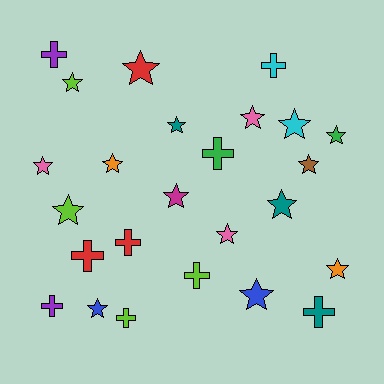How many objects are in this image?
There are 25 objects.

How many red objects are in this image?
There are 3 red objects.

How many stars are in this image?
There are 16 stars.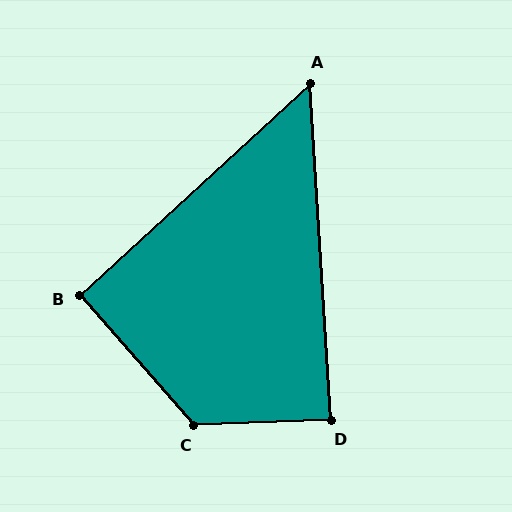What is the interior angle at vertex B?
Approximately 91 degrees (approximately right).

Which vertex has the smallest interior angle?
A, at approximately 51 degrees.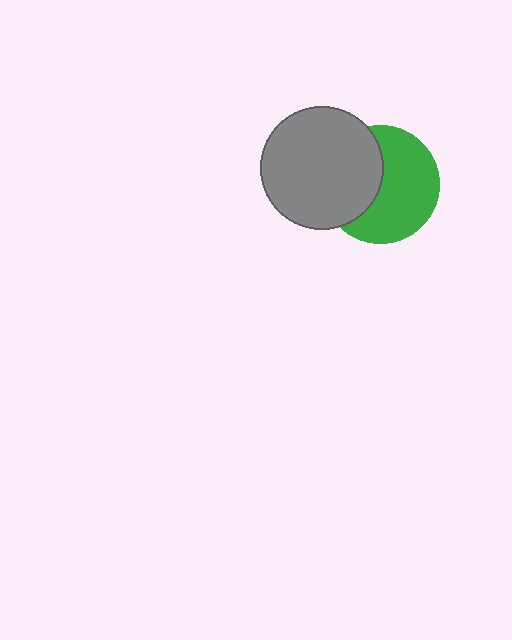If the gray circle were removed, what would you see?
You would see the complete green circle.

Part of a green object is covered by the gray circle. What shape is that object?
It is a circle.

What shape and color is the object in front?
The object in front is a gray circle.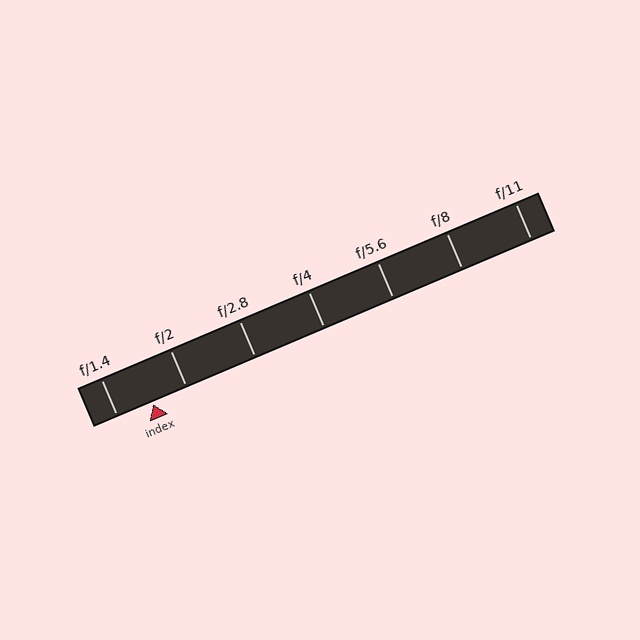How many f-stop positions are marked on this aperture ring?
There are 7 f-stop positions marked.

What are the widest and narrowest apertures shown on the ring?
The widest aperture shown is f/1.4 and the narrowest is f/11.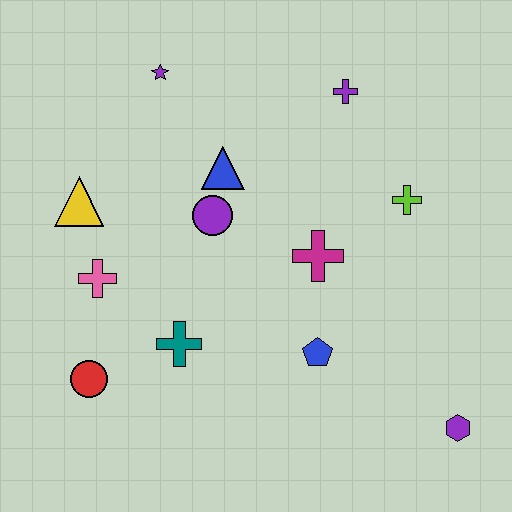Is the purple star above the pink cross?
Yes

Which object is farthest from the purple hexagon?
The purple star is farthest from the purple hexagon.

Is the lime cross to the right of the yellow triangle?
Yes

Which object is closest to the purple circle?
The blue triangle is closest to the purple circle.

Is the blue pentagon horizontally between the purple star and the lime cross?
Yes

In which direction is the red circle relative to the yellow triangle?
The red circle is below the yellow triangle.